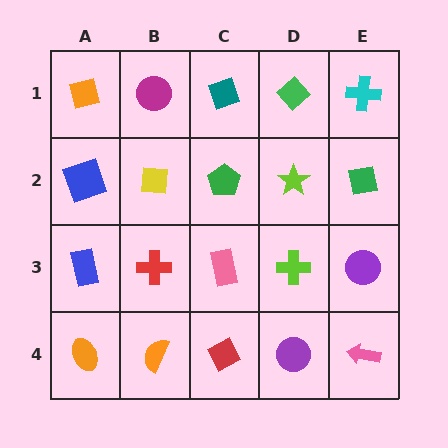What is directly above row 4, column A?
A blue rectangle.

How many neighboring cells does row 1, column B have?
3.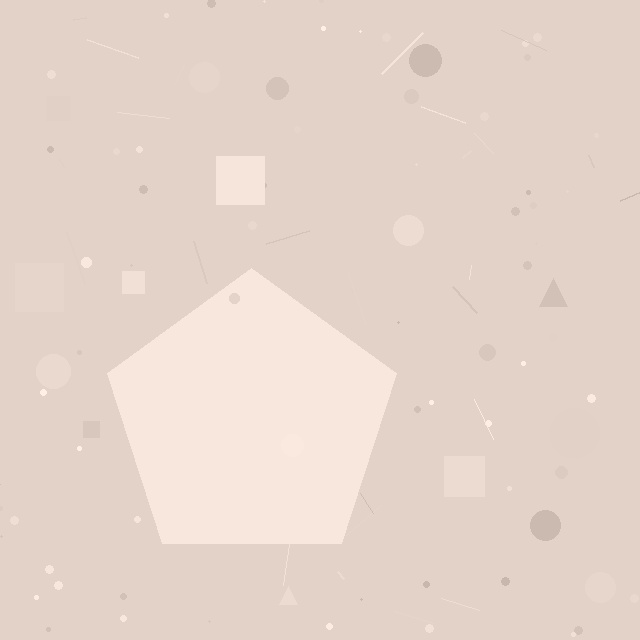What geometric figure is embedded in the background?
A pentagon is embedded in the background.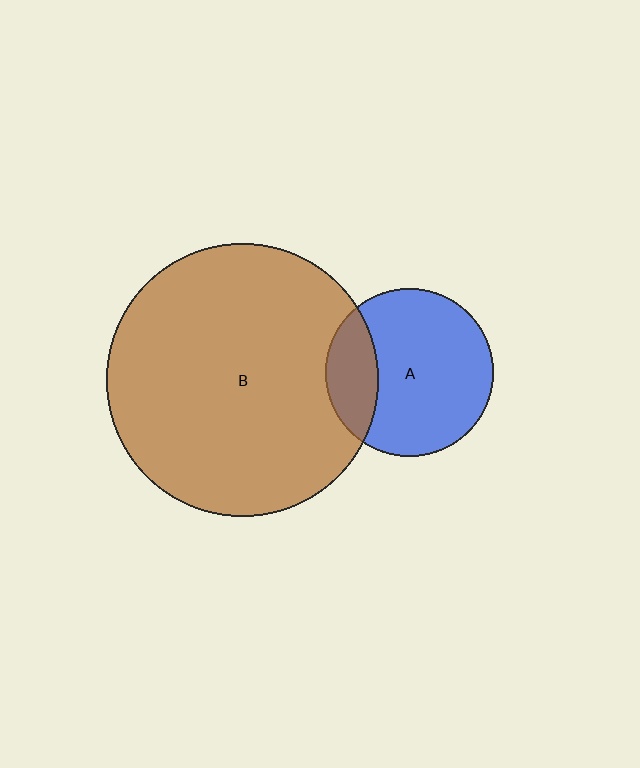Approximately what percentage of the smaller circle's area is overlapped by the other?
Approximately 25%.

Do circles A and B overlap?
Yes.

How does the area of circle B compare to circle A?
Approximately 2.7 times.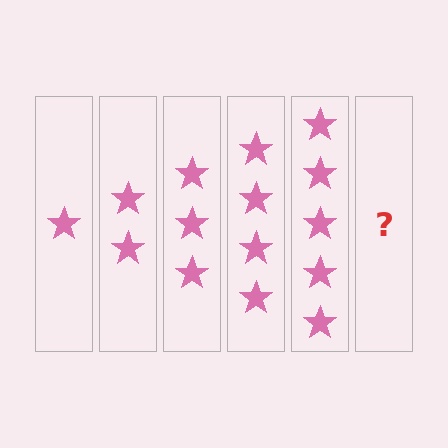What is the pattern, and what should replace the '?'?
The pattern is that each step adds one more star. The '?' should be 6 stars.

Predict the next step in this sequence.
The next step is 6 stars.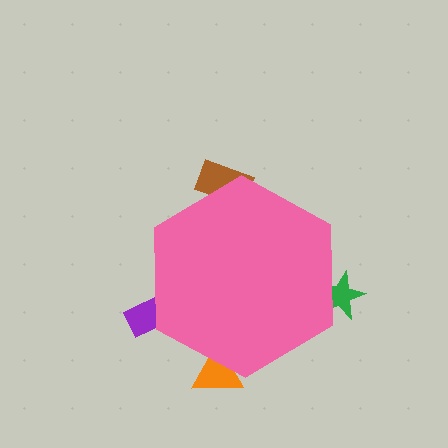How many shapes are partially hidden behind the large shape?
4 shapes are partially hidden.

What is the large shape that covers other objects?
A pink hexagon.